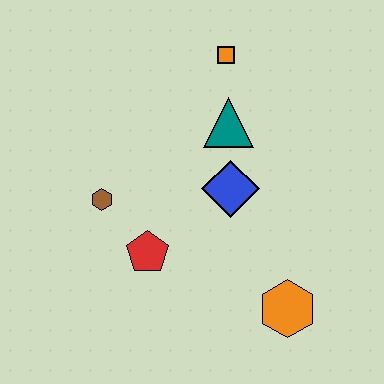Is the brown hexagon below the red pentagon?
No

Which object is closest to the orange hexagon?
The blue diamond is closest to the orange hexagon.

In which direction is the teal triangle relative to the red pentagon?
The teal triangle is above the red pentagon.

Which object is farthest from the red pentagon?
The orange square is farthest from the red pentagon.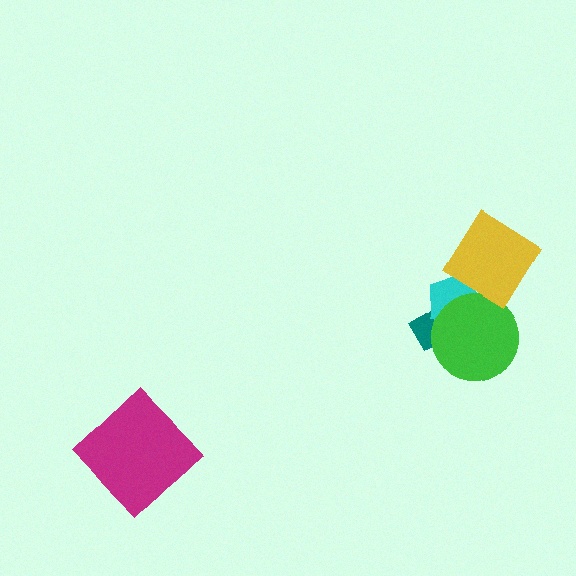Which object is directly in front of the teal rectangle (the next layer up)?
The cyan pentagon is directly in front of the teal rectangle.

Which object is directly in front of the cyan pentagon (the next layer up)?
The green circle is directly in front of the cyan pentagon.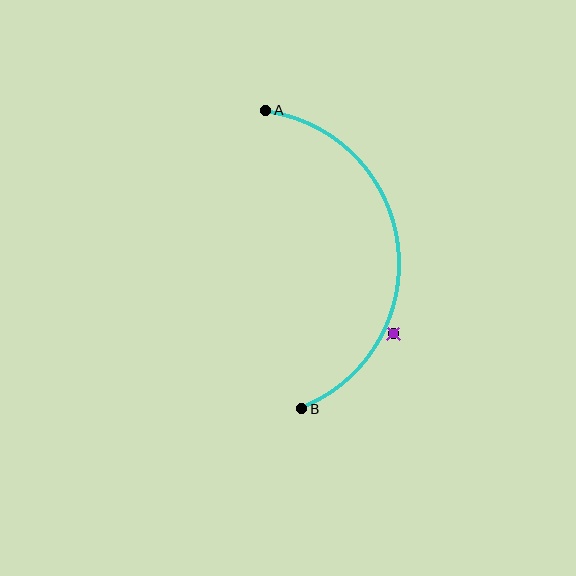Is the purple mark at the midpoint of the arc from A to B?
No — the purple mark does not lie on the arc at all. It sits slightly outside the curve.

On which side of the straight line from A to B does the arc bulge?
The arc bulges to the right of the straight line connecting A and B.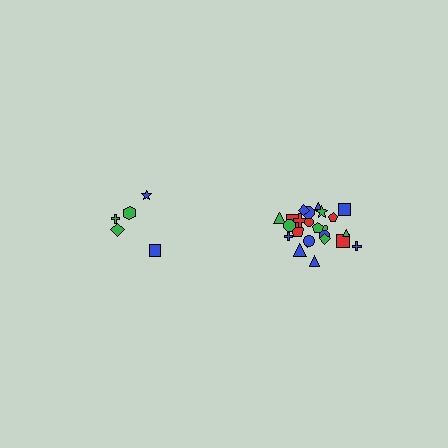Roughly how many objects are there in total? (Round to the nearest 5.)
Roughly 30 objects in total.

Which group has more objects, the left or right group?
The right group.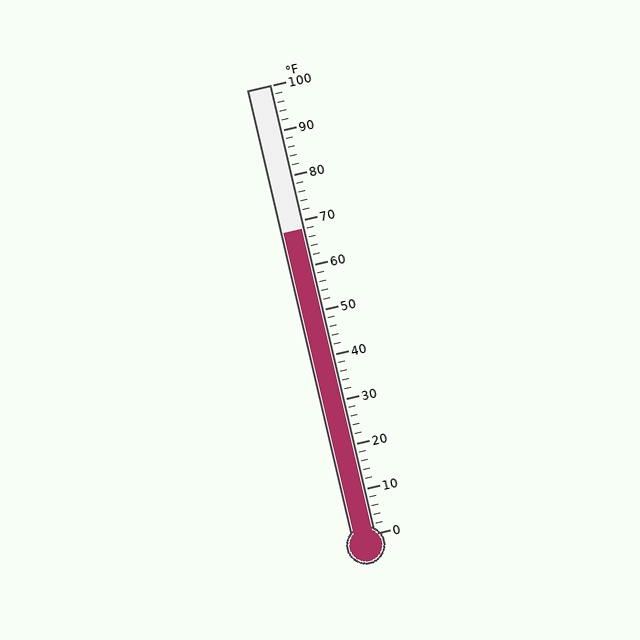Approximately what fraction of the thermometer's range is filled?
The thermometer is filled to approximately 70% of its range.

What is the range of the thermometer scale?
The thermometer scale ranges from 0°F to 100°F.